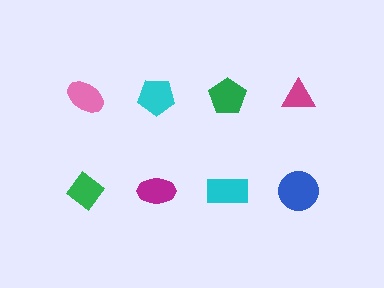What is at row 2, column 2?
A magenta ellipse.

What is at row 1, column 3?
A green pentagon.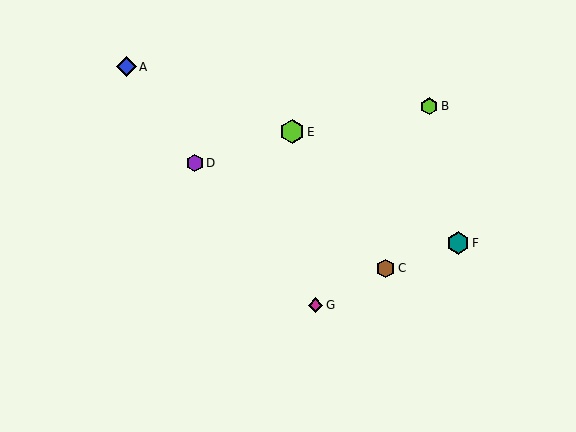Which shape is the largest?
The lime hexagon (labeled E) is the largest.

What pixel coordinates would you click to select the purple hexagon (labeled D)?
Click at (195, 163) to select the purple hexagon D.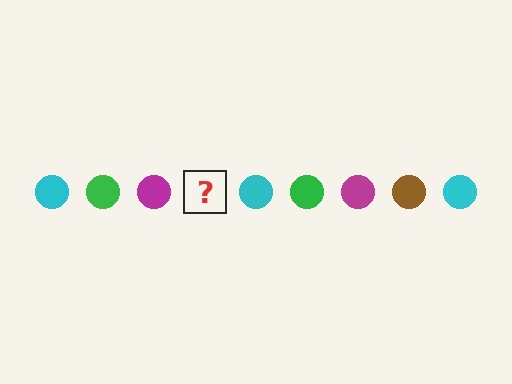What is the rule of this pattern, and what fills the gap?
The rule is that the pattern cycles through cyan, green, magenta, brown circles. The gap should be filled with a brown circle.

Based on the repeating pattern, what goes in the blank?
The blank should be a brown circle.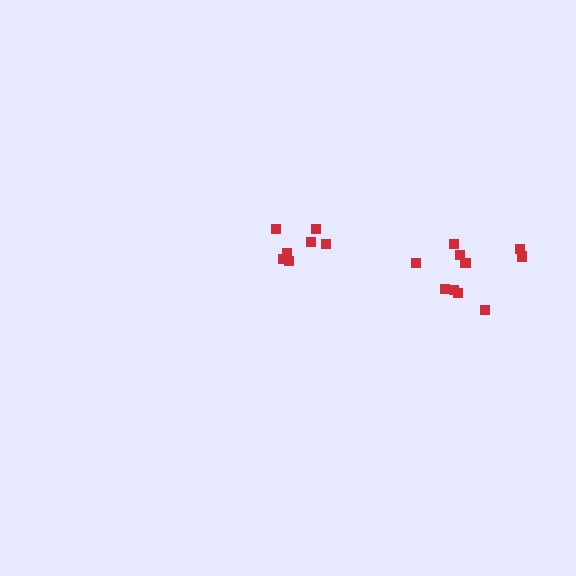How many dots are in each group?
Group 1: 10 dots, Group 2: 7 dots (17 total).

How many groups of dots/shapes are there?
There are 2 groups.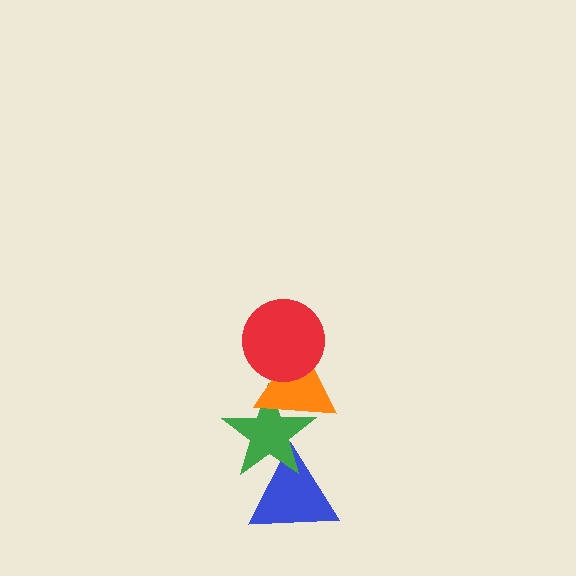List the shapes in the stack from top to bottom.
From top to bottom: the red circle, the orange triangle, the green star, the blue triangle.